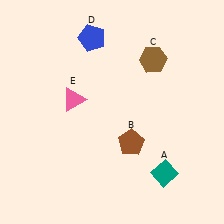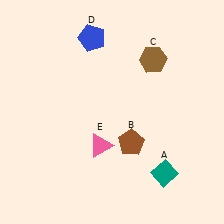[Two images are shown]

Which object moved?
The pink triangle (E) moved down.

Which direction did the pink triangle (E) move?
The pink triangle (E) moved down.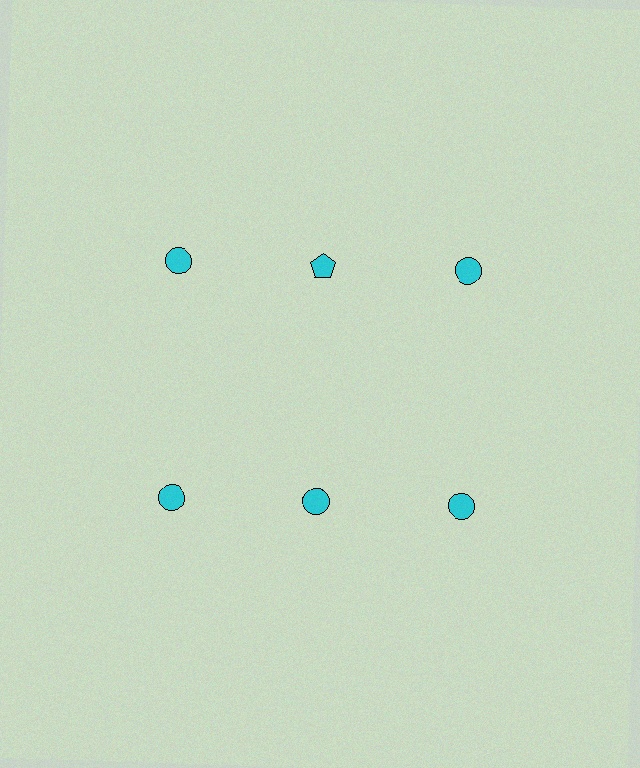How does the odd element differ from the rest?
It has a different shape: pentagon instead of circle.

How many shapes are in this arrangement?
There are 6 shapes arranged in a grid pattern.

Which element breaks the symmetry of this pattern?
The cyan pentagon in the top row, second from left column breaks the symmetry. All other shapes are cyan circles.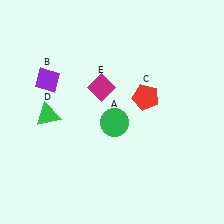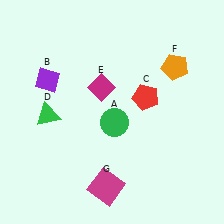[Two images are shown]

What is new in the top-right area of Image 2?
An orange pentagon (F) was added in the top-right area of Image 2.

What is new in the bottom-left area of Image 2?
A magenta square (G) was added in the bottom-left area of Image 2.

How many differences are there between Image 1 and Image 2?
There are 2 differences between the two images.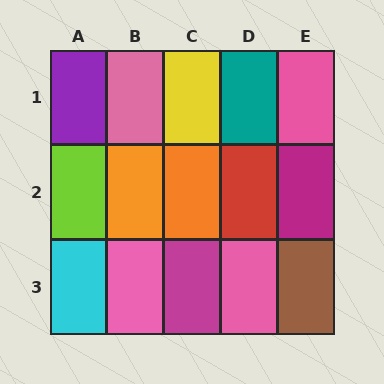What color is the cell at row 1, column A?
Purple.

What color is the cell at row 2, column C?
Orange.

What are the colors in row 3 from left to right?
Cyan, pink, magenta, pink, brown.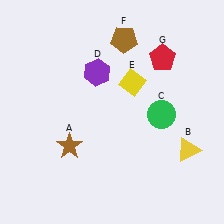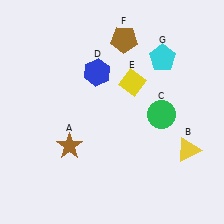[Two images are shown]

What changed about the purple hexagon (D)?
In Image 1, D is purple. In Image 2, it changed to blue.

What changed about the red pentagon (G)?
In Image 1, G is red. In Image 2, it changed to cyan.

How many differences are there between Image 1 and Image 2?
There are 2 differences between the two images.